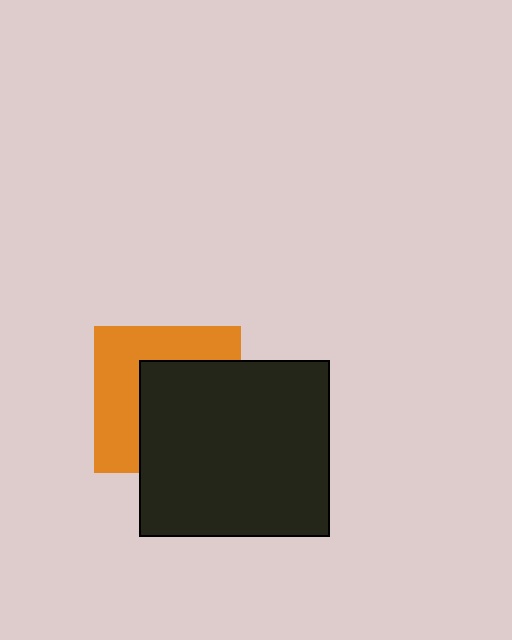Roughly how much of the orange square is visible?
About half of it is visible (roughly 47%).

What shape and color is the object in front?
The object in front is a black rectangle.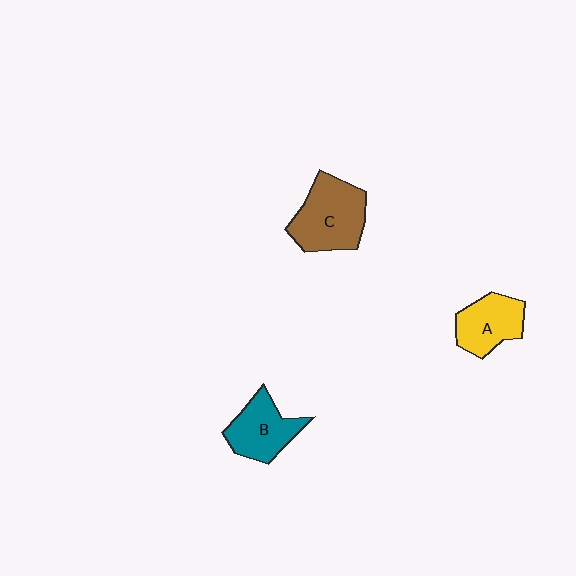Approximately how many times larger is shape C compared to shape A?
Approximately 1.4 times.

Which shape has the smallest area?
Shape A (yellow).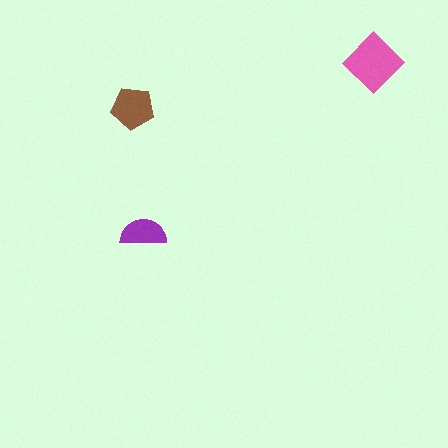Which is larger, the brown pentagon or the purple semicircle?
The brown pentagon.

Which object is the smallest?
The purple semicircle.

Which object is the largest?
The pink diamond.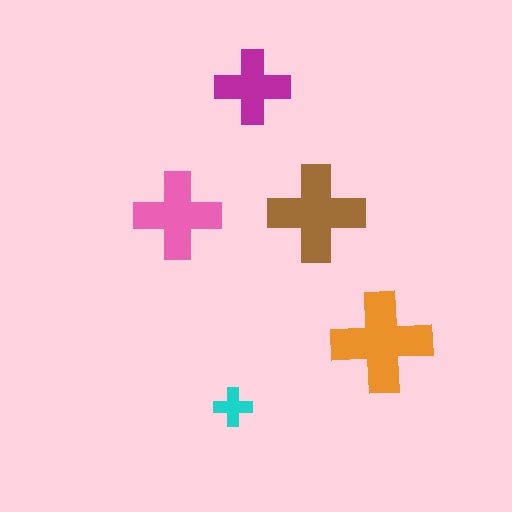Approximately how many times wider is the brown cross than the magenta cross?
About 1.5 times wider.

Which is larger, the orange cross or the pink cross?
The orange one.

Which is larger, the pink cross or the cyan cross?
The pink one.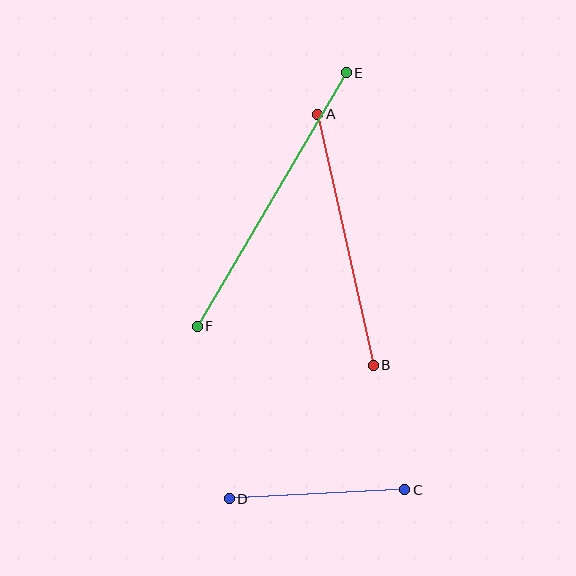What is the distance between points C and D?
The distance is approximately 176 pixels.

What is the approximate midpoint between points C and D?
The midpoint is at approximately (317, 494) pixels.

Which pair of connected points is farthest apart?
Points E and F are farthest apart.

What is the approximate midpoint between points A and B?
The midpoint is at approximately (346, 240) pixels.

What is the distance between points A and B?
The distance is approximately 257 pixels.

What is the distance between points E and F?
The distance is approximately 294 pixels.